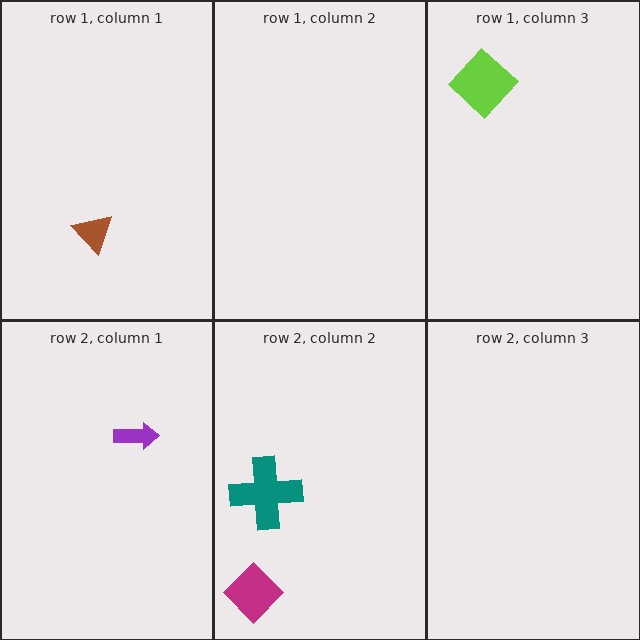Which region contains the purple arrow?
The row 2, column 1 region.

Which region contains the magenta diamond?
The row 2, column 2 region.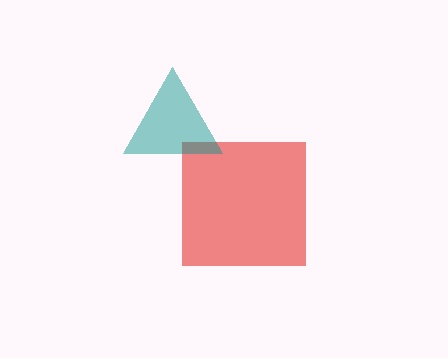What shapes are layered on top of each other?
The layered shapes are: a red square, a teal triangle.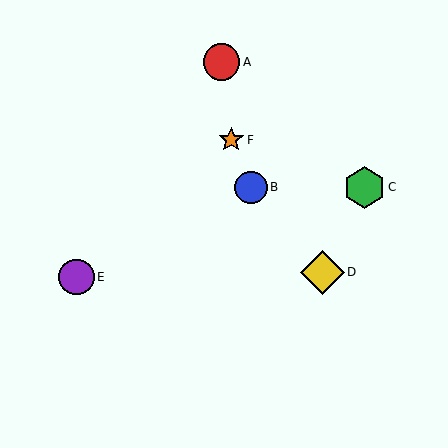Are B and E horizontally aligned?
No, B is at y≈187 and E is at y≈277.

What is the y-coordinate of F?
Object F is at y≈140.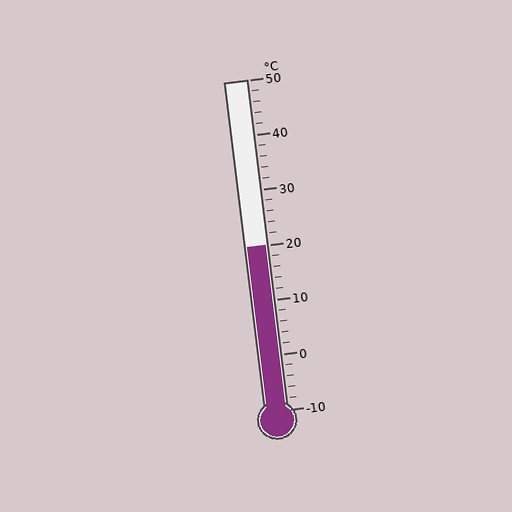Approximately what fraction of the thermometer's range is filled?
The thermometer is filled to approximately 50% of its range.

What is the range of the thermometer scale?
The thermometer scale ranges from -10°C to 50°C.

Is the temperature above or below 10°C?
The temperature is above 10°C.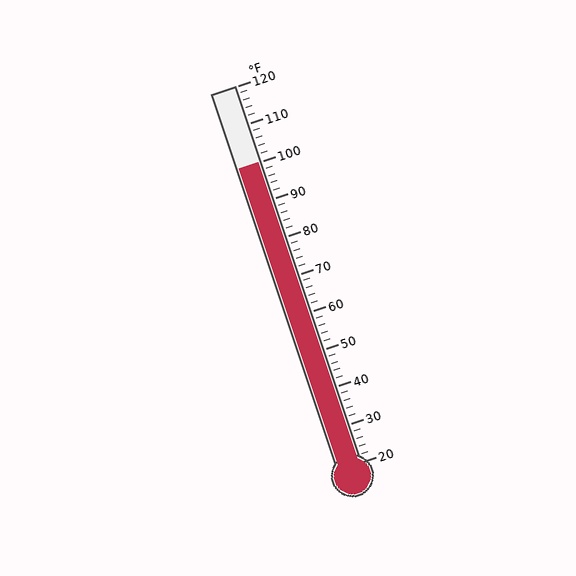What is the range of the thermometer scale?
The thermometer scale ranges from 20°F to 120°F.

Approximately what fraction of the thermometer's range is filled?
The thermometer is filled to approximately 80% of its range.